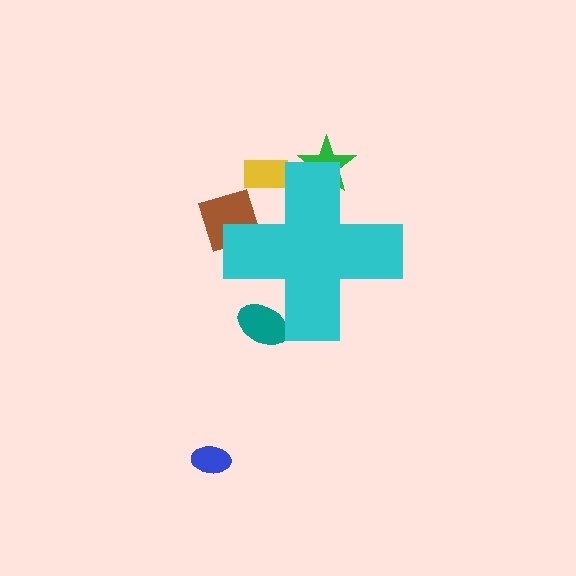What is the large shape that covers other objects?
A cyan cross.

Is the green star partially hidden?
Yes, the green star is partially hidden behind the cyan cross.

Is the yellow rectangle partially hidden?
Yes, the yellow rectangle is partially hidden behind the cyan cross.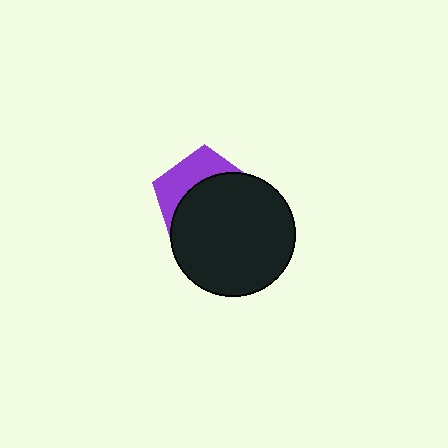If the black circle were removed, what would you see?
You would see the complete purple pentagon.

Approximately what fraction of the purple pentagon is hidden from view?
Roughly 66% of the purple pentagon is hidden behind the black circle.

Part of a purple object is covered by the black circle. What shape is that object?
It is a pentagon.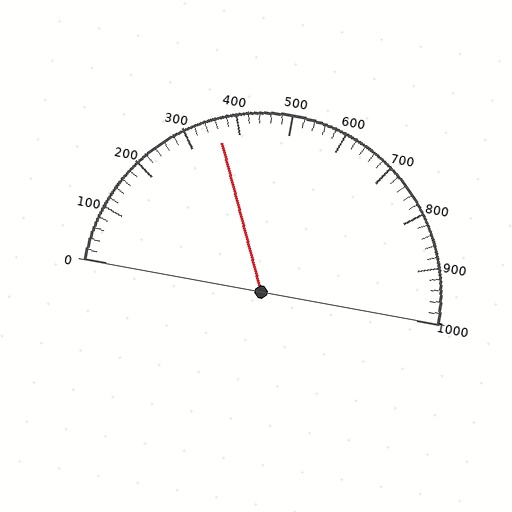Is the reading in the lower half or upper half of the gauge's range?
The reading is in the lower half of the range (0 to 1000).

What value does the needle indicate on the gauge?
The needle indicates approximately 360.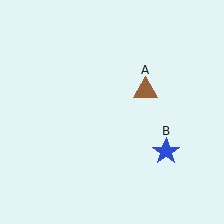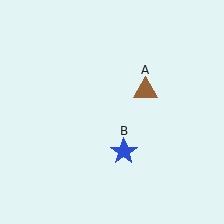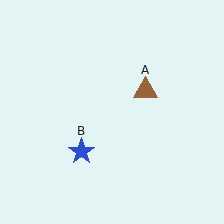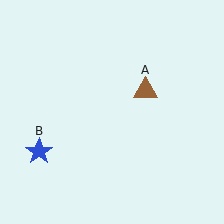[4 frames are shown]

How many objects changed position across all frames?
1 object changed position: blue star (object B).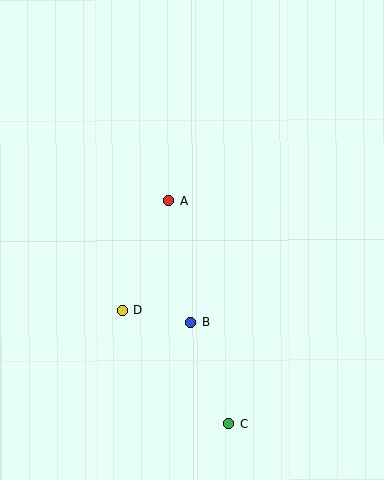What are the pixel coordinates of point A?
Point A is at (169, 201).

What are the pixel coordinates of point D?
Point D is at (123, 311).